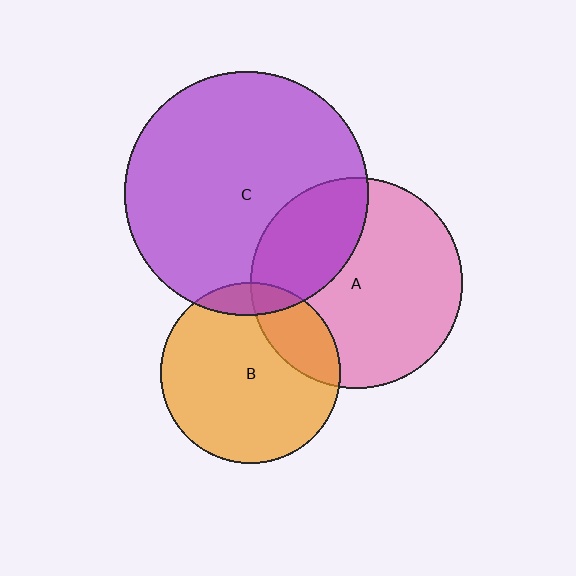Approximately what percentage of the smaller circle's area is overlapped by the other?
Approximately 10%.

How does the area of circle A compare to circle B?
Approximately 1.4 times.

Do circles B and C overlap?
Yes.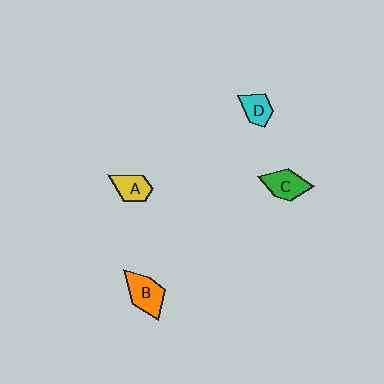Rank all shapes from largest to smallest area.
From largest to smallest: B (orange), C (green), A (yellow), D (cyan).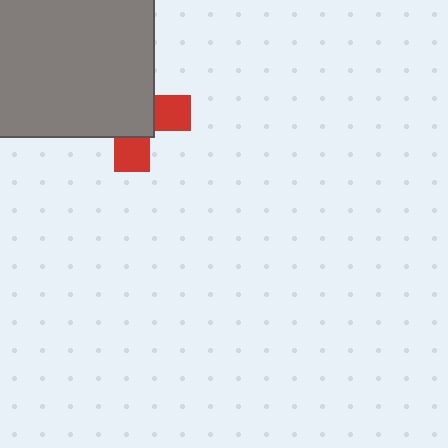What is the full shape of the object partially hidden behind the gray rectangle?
The partially hidden object is a red cross.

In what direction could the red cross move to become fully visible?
The red cross could move toward the lower-right. That would shift it out from behind the gray rectangle entirely.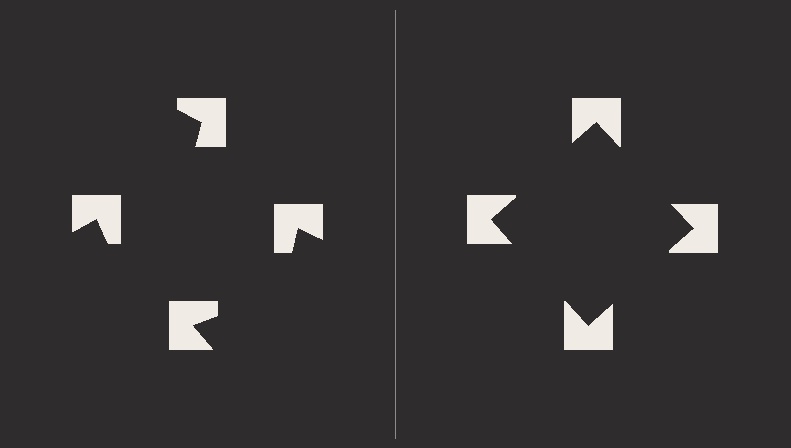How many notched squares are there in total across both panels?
8 — 4 on each side.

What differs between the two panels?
The notched squares are positioned identically on both sides; only the wedge orientations differ. On the right they align to a square; on the left they are misaligned.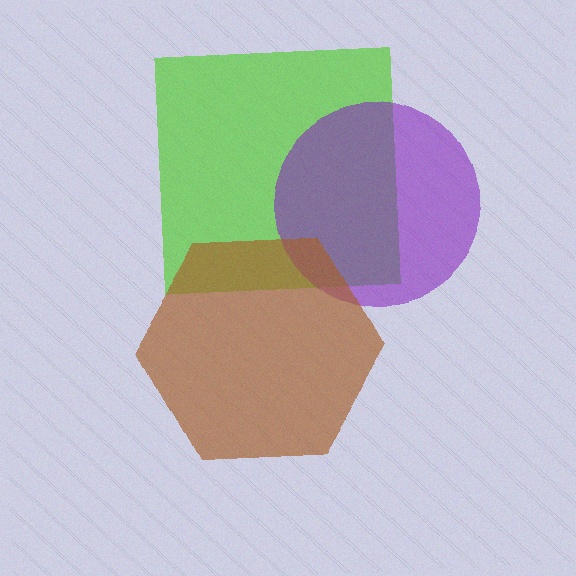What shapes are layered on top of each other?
The layered shapes are: a lime square, a purple circle, a brown hexagon.